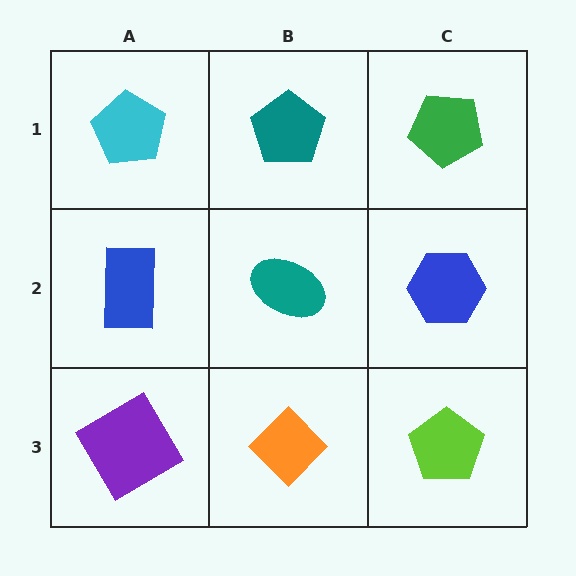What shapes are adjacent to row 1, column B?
A teal ellipse (row 2, column B), a cyan pentagon (row 1, column A), a green pentagon (row 1, column C).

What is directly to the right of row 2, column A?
A teal ellipse.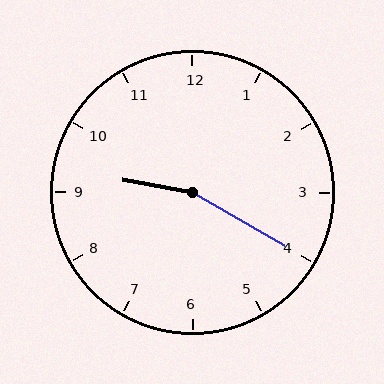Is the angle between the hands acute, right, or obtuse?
It is obtuse.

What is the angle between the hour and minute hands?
Approximately 160 degrees.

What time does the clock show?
9:20.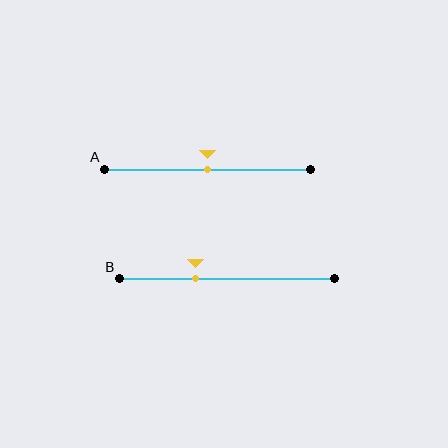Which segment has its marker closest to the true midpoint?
Segment A has its marker closest to the true midpoint.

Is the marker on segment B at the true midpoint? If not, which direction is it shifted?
No, the marker on segment B is shifted to the left by about 15% of the segment length.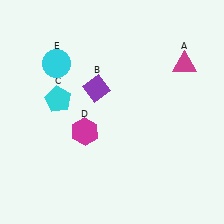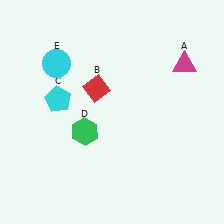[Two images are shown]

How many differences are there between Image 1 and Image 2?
There are 2 differences between the two images.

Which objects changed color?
B changed from purple to red. D changed from magenta to green.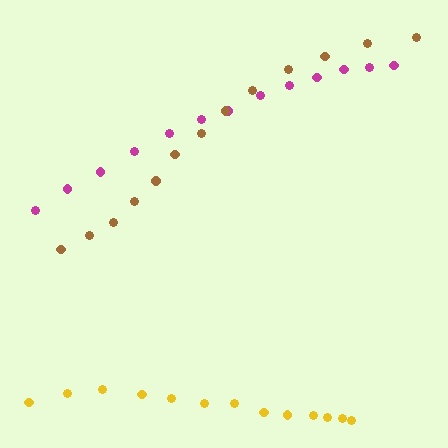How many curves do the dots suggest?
There are 3 distinct paths.